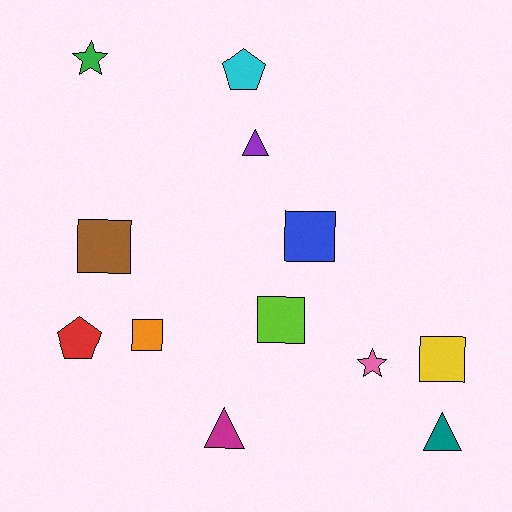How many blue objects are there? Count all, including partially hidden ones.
There is 1 blue object.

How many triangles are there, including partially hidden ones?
There are 3 triangles.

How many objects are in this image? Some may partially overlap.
There are 12 objects.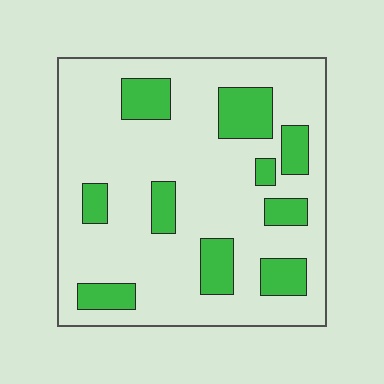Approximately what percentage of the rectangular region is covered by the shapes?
Approximately 20%.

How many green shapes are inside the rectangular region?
10.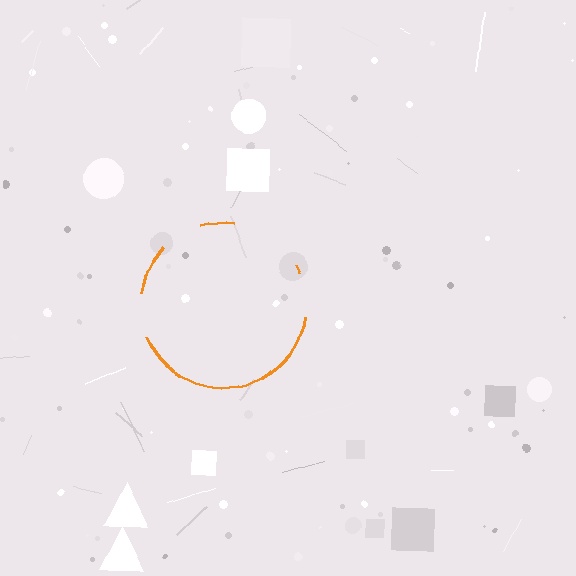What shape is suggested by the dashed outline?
The dashed outline suggests a circle.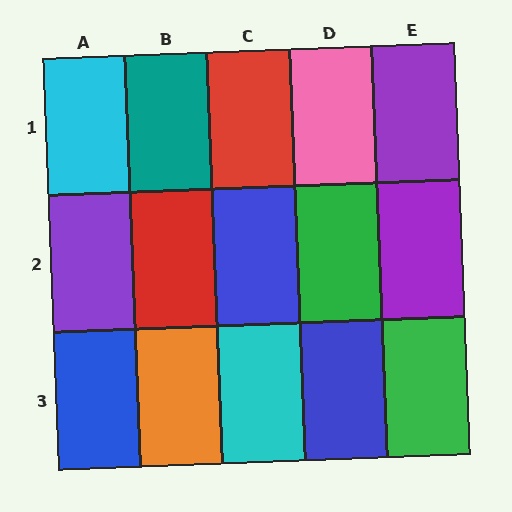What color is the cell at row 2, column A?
Purple.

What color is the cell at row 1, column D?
Pink.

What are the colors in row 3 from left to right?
Blue, orange, cyan, blue, green.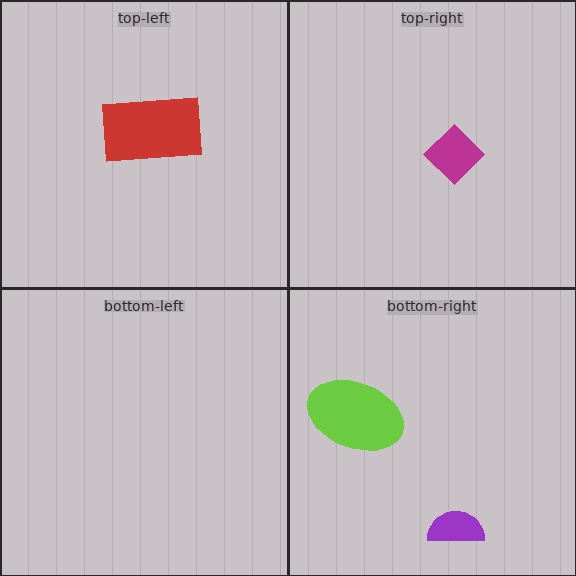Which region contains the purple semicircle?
The bottom-right region.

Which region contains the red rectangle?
The top-left region.